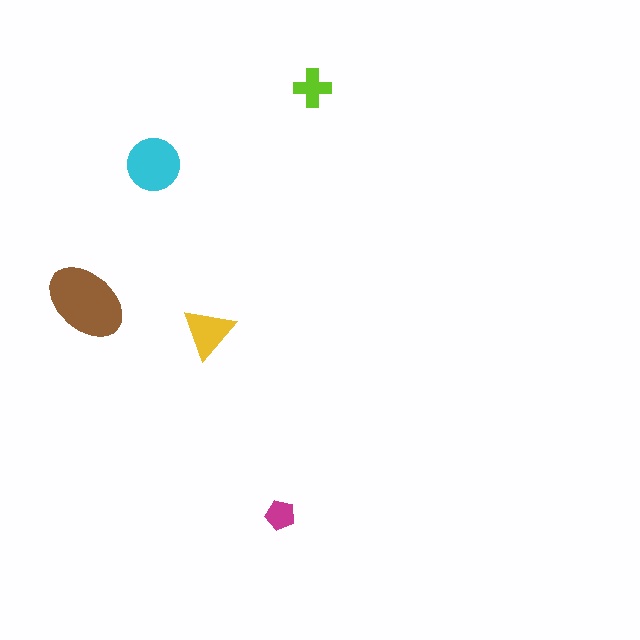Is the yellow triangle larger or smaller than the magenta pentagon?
Larger.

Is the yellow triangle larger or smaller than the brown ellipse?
Smaller.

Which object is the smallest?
The magenta pentagon.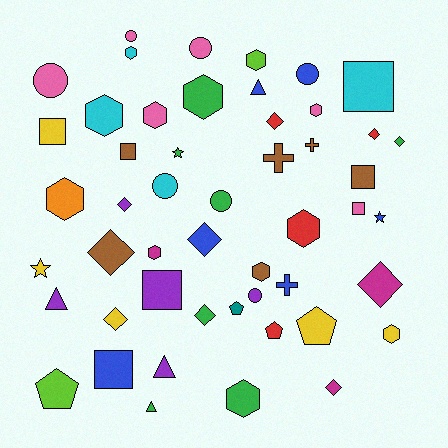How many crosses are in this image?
There are 3 crosses.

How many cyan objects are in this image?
There are 4 cyan objects.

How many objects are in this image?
There are 50 objects.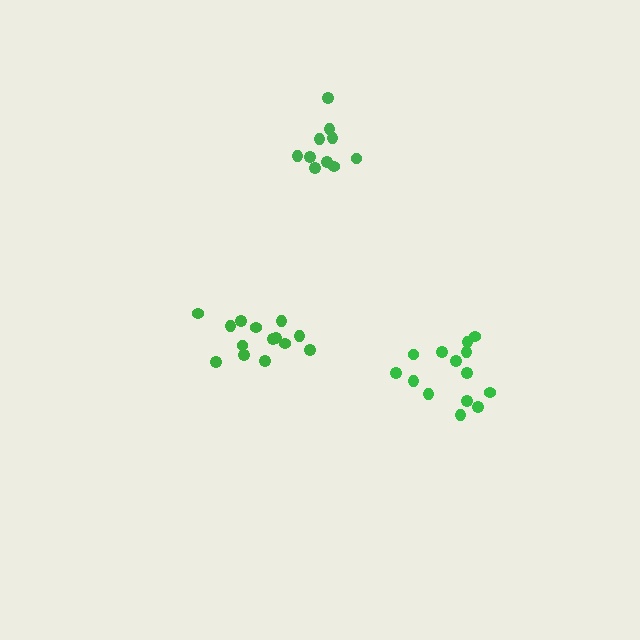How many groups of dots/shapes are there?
There are 3 groups.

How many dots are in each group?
Group 1: 14 dots, Group 2: 10 dots, Group 3: 14 dots (38 total).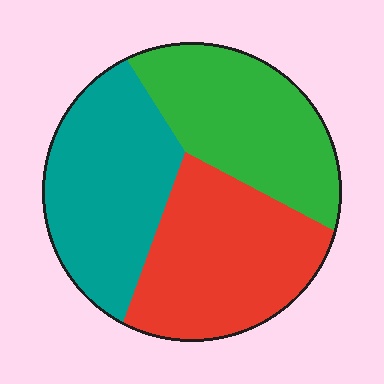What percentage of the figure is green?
Green takes up about one third (1/3) of the figure.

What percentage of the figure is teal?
Teal covers about 35% of the figure.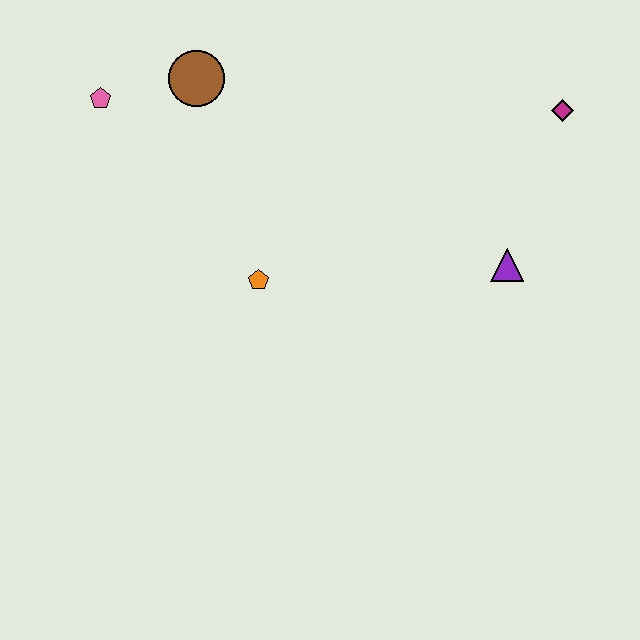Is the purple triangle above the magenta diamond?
No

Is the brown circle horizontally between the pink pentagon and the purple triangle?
Yes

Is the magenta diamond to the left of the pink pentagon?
No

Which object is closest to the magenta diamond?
The purple triangle is closest to the magenta diamond.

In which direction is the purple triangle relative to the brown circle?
The purple triangle is to the right of the brown circle.